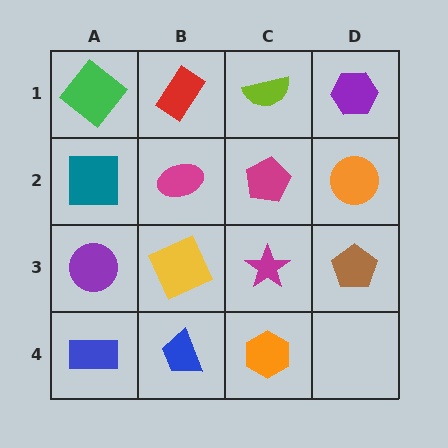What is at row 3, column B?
A yellow square.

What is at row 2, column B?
A magenta ellipse.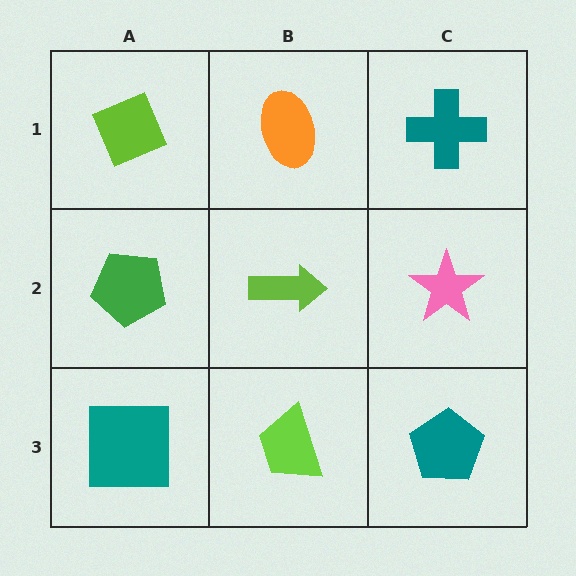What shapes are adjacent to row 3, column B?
A lime arrow (row 2, column B), a teal square (row 3, column A), a teal pentagon (row 3, column C).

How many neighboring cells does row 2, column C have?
3.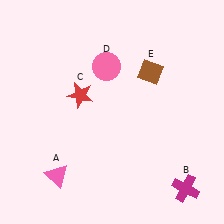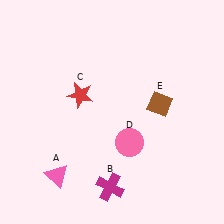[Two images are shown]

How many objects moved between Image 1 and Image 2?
3 objects moved between the two images.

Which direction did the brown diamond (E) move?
The brown diamond (E) moved down.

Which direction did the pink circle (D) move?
The pink circle (D) moved down.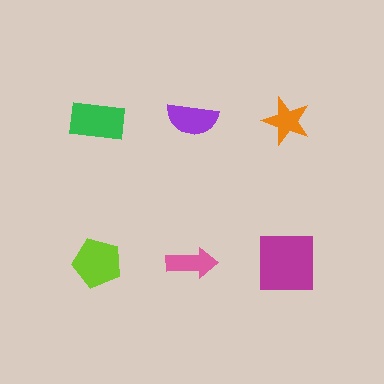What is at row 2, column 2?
A pink arrow.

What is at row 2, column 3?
A magenta square.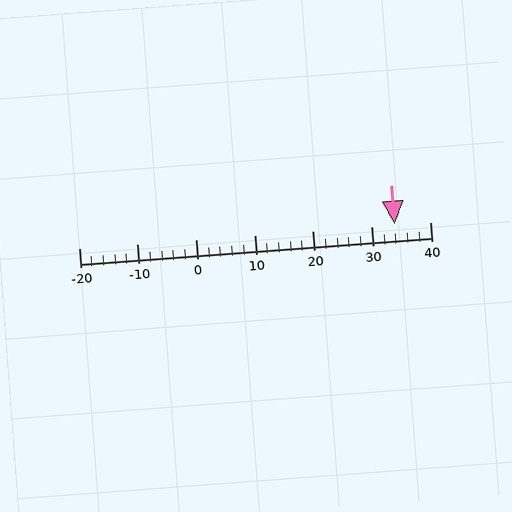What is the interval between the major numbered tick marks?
The major tick marks are spaced 10 units apart.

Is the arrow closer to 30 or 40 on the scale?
The arrow is closer to 30.